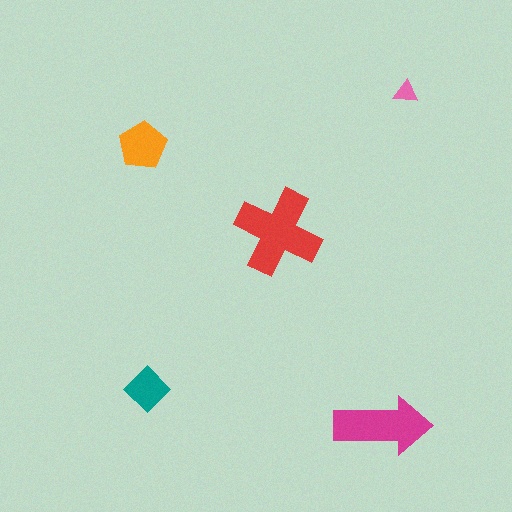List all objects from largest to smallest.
The red cross, the magenta arrow, the orange pentagon, the teal diamond, the pink triangle.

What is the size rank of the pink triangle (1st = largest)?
5th.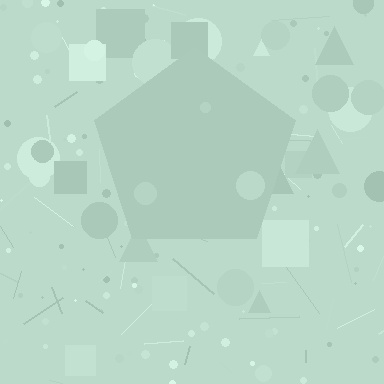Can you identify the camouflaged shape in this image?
The camouflaged shape is a pentagon.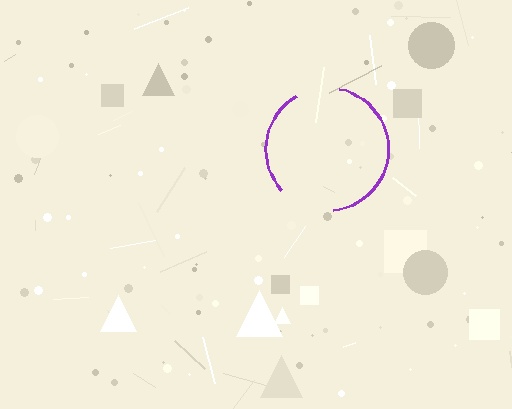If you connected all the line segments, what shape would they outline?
They would outline a circle.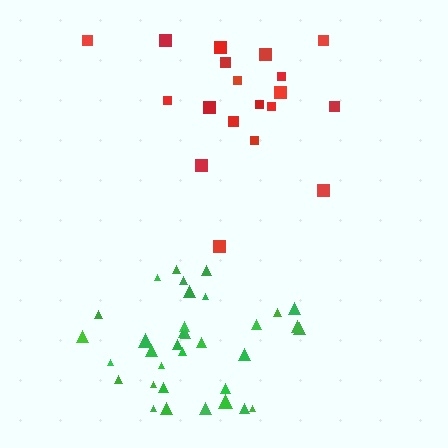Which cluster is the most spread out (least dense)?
Red.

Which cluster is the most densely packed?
Green.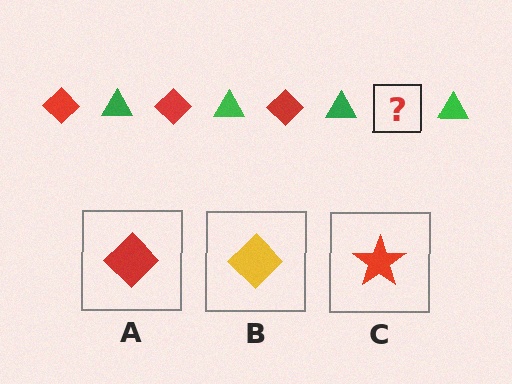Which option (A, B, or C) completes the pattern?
A.